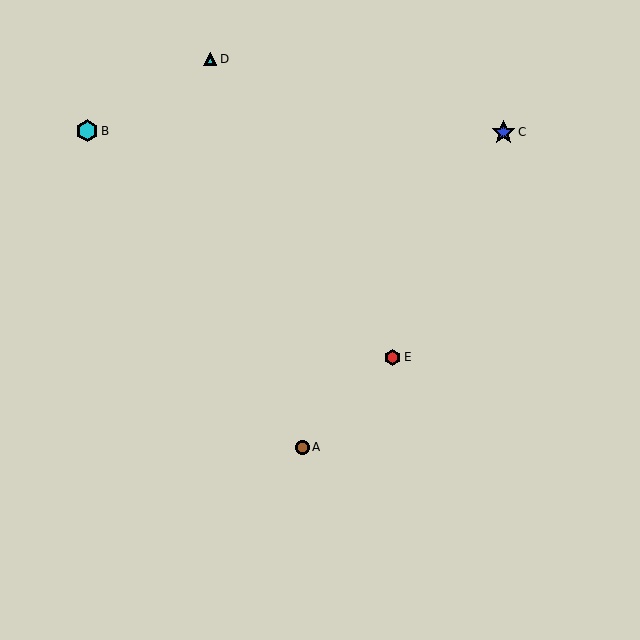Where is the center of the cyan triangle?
The center of the cyan triangle is at (210, 59).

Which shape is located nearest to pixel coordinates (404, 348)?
The red hexagon (labeled E) at (393, 357) is nearest to that location.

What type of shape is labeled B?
Shape B is a cyan hexagon.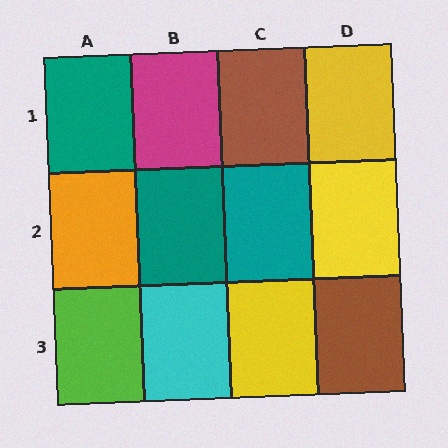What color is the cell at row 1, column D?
Yellow.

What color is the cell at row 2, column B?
Teal.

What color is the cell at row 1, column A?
Teal.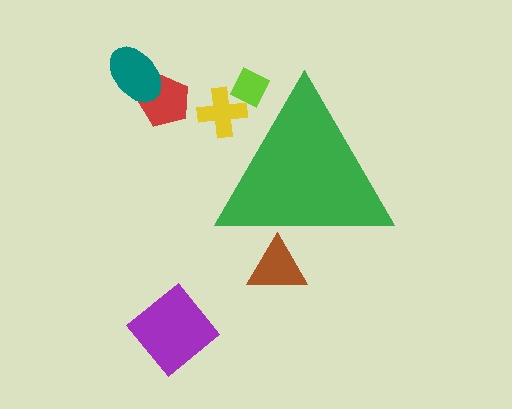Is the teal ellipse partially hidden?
No, the teal ellipse is fully visible.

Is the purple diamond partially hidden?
No, the purple diamond is fully visible.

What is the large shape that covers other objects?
A green triangle.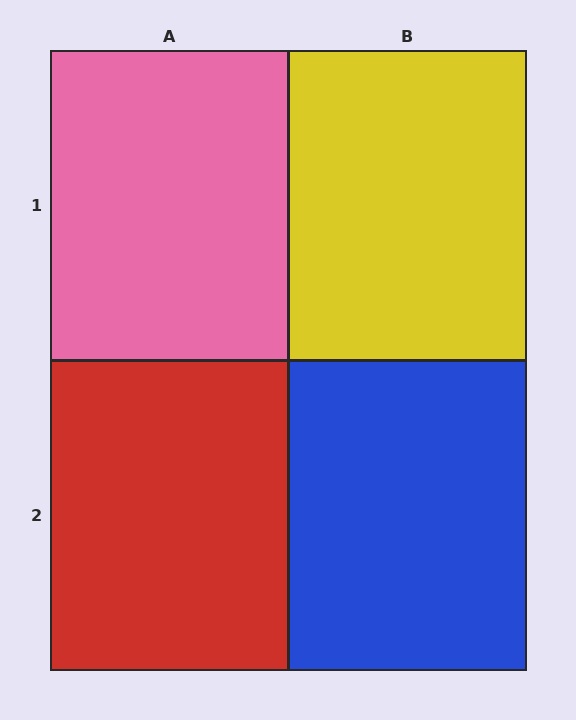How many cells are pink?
1 cell is pink.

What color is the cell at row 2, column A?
Red.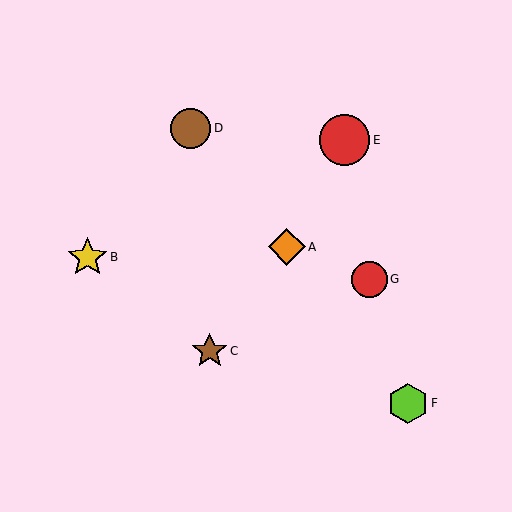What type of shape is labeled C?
Shape C is a brown star.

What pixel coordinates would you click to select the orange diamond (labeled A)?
Click at (287, 247) to select the orange diamond A.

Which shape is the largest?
The red circle (labeled E) is the largest.